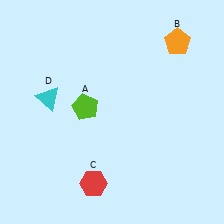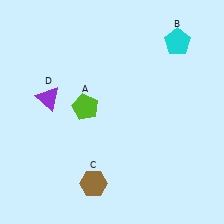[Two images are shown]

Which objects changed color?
B changed from orange to cyan. C changed from red to brown. D changed from cyan to purple.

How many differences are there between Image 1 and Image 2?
There are 3 differences between the two images.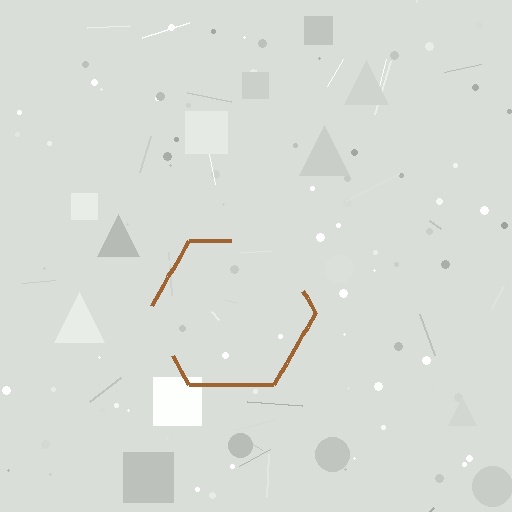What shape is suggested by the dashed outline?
The dashed outline suggests a hexagon.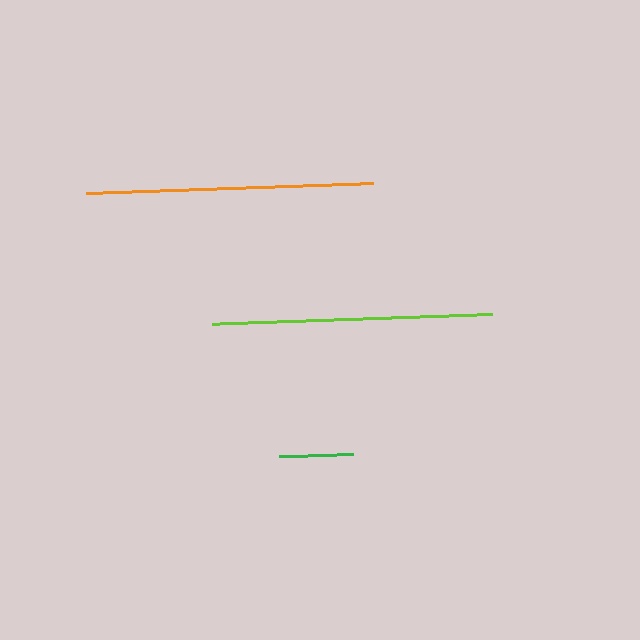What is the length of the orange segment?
The orange segment is approximately 287 pixels long.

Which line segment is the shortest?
The green line is the shortest at approximately 74 pixels.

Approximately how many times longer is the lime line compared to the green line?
The lime line is approximately 3.8 times the length of the green line.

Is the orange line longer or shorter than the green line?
The orange line is longer than the green line.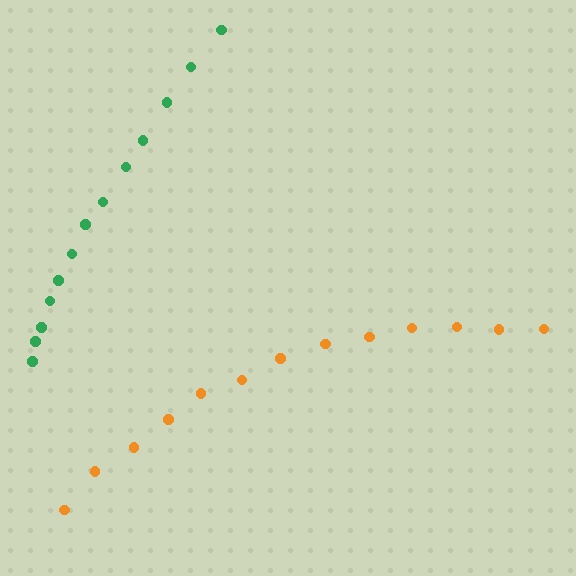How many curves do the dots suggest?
There are 2 distinct paths.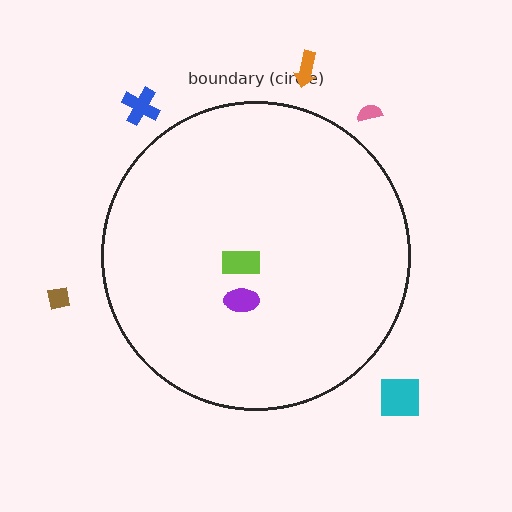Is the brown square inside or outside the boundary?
Outside.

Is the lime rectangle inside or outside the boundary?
Inside.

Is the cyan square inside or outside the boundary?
Outside.